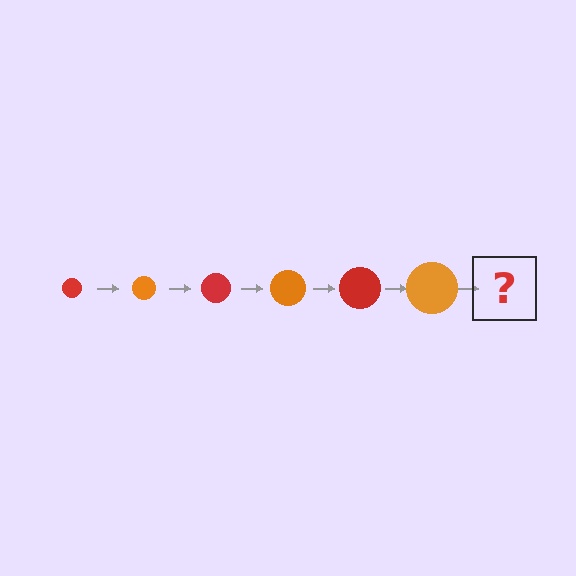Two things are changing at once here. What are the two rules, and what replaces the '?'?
The two rules are that the circle grows larger each step and the color cycles through red and orange. The '?' should be a red circle, larger than the previous one.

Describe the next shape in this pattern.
It should be a red circle, larger than the previous one.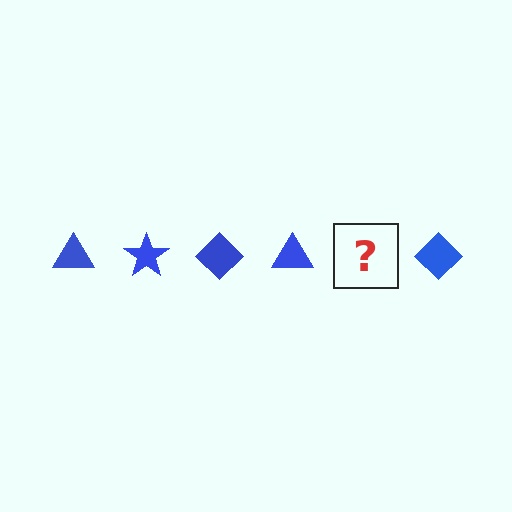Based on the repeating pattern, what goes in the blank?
The blank should be a blue star.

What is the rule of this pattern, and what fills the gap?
The rule is that the pattern cycles through triangle, star, diamond shapes in blue. The gap should be filled with a blue star.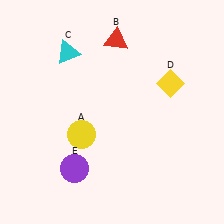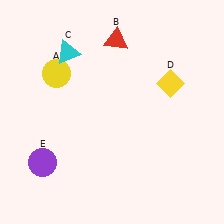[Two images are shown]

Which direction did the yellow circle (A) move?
The yellow circle (A) moved up.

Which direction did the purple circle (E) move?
The purple circle (E) moved left.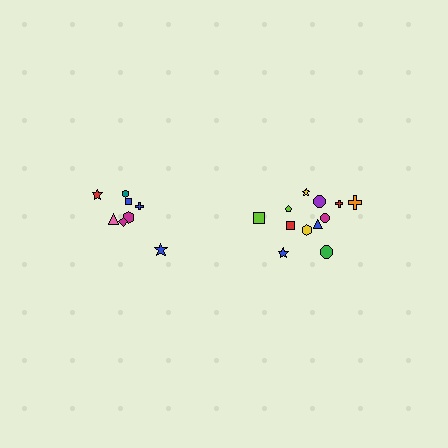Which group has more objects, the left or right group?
The right group.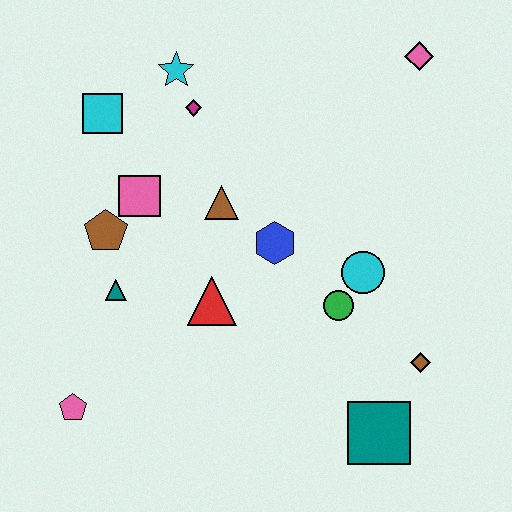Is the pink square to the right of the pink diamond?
No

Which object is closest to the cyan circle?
The green circle is closest to the cyan circle.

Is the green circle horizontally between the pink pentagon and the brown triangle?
No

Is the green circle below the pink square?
Yes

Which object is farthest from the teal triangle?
The pink diamond is farthest from the teal triangle.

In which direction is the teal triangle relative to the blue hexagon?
The teal triangle is to the left of the blue hexagon.